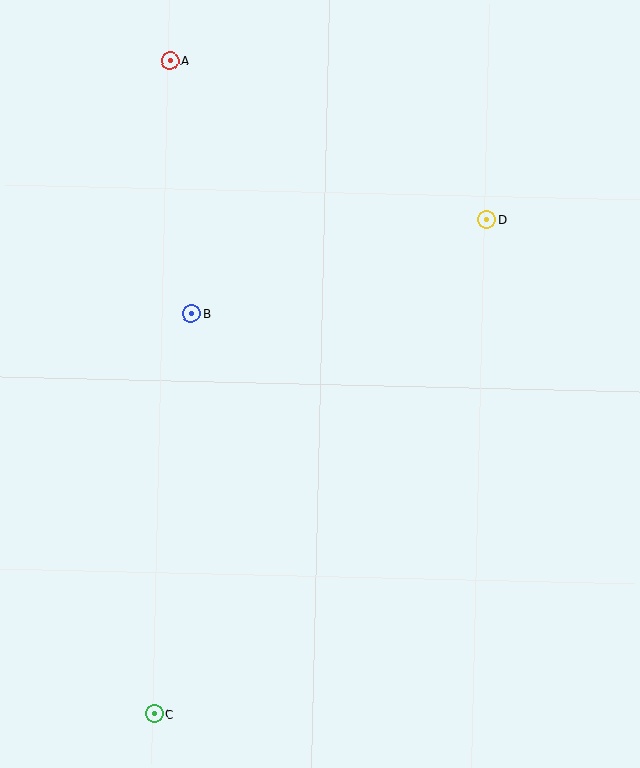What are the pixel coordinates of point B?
Point B is at (192, 314).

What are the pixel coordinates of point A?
Point A is at (170, 61).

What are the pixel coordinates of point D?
Point D is at (487, 220).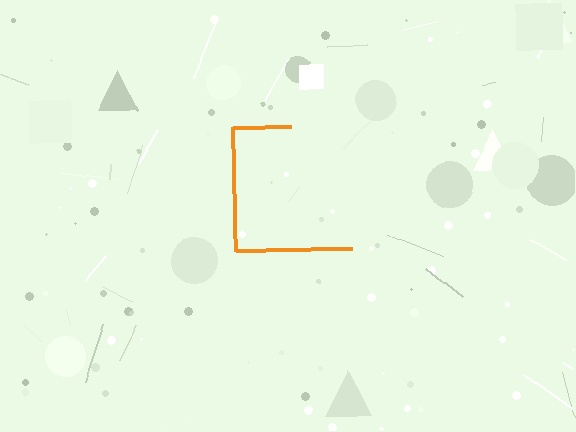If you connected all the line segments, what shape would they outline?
They would outline a square.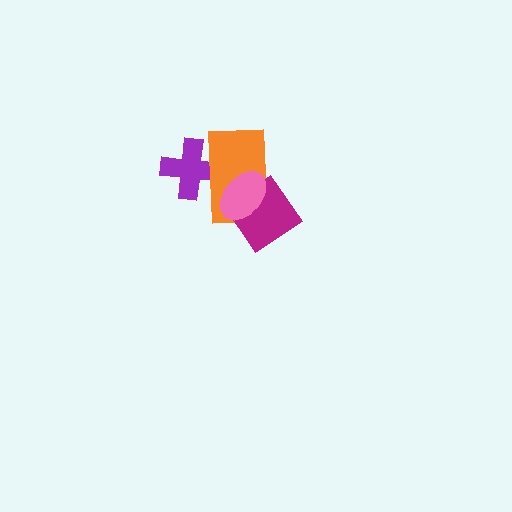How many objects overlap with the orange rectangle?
3 objects overlap with the orange rectangle.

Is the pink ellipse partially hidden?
No, no other shape covers it.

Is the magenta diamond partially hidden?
Yes, it is partially covered by another shape.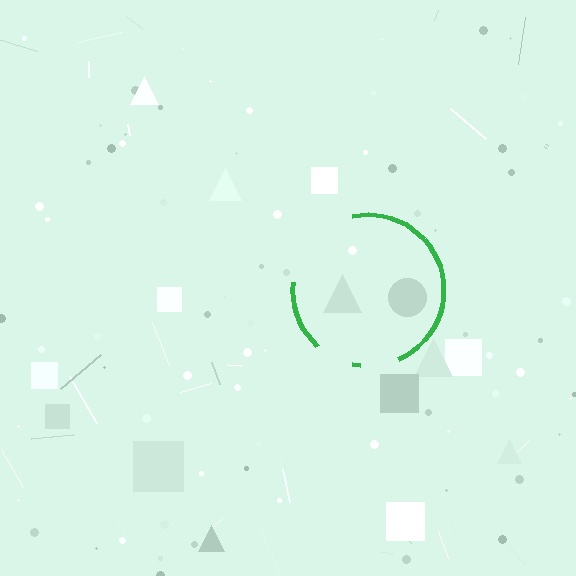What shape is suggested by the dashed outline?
The dashed outline suggests a circle.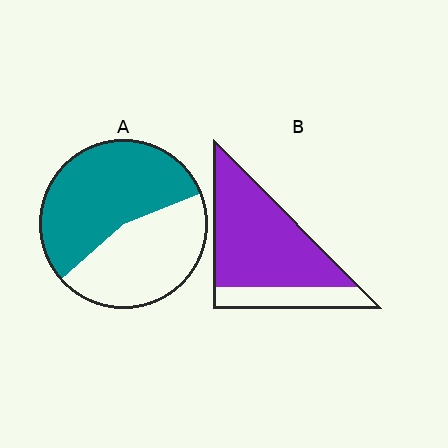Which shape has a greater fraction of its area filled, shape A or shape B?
Shape B.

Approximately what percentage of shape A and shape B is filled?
A is approximately 55% and B is approximately 75%.